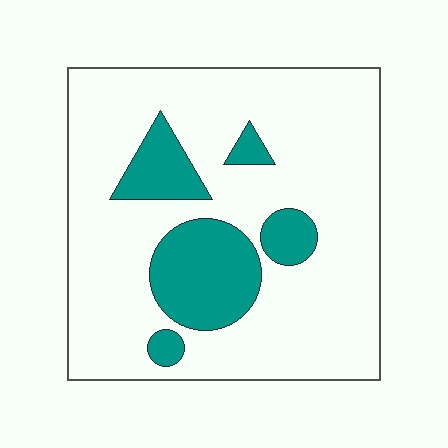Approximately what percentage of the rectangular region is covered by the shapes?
Approximately 20%.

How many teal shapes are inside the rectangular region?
5.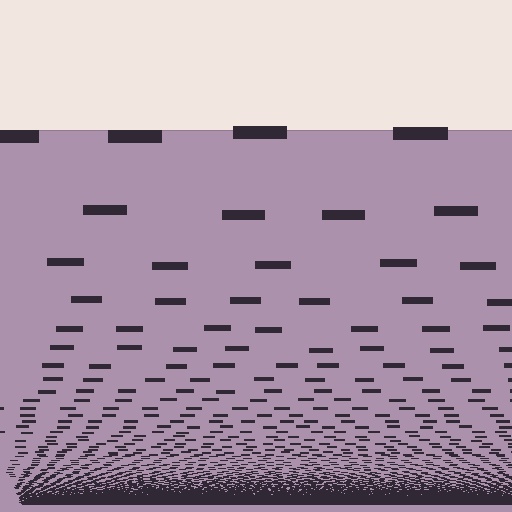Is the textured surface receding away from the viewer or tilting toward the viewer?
The surface appears to tilt toward the viewer. Texture elements get larger and sparser toward the top.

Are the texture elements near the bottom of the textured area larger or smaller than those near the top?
Smaller. The gradient is inverted — elements near the bottom are smaller and denser.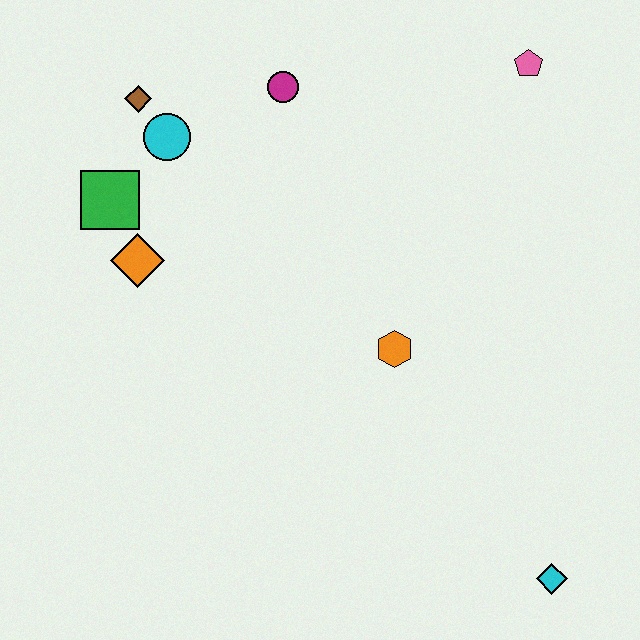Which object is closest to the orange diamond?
The green square is closest to the orange diamond.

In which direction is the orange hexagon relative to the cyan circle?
The orange hexagon is to the right of the cyan circle.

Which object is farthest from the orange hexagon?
The brown diamond is farthest from the orange hexagon.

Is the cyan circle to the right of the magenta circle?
No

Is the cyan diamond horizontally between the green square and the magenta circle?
No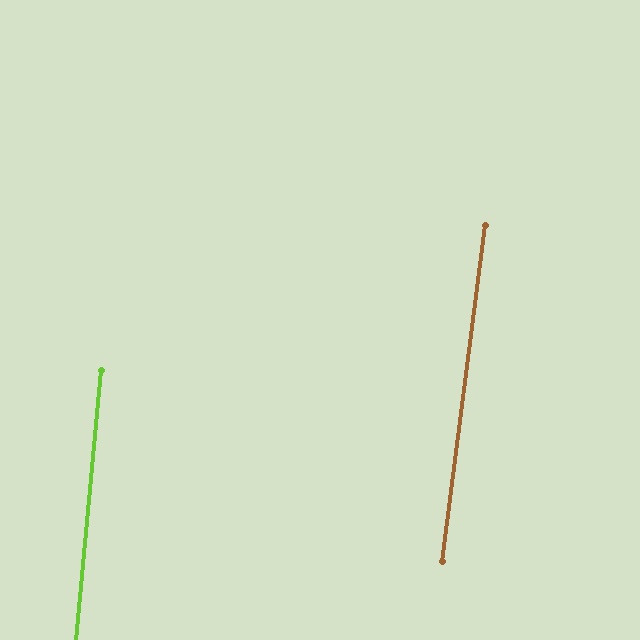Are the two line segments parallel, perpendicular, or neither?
Parallel — their directions differ by only 2.0°.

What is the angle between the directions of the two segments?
Approximately 2 degrees.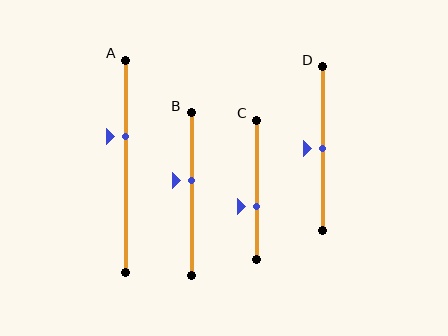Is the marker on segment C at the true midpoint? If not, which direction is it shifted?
No, the marker on segment C is shifted downward by about 12% of the segment length.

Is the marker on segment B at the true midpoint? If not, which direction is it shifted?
No, the marker on segment B is shifted upward by about 9% of the segment length.